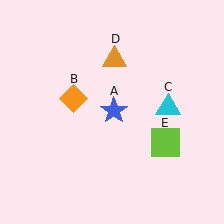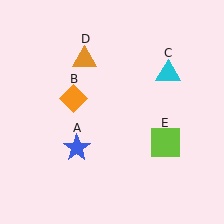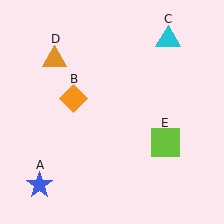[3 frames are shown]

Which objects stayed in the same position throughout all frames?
Orange diamond (object B) and lime square (object E) remained stationary.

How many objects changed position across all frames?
3 objects changed position: blue star (object A), cyan triangle (object C), orange triangle (object D).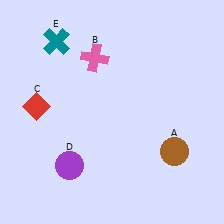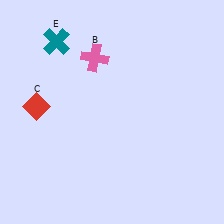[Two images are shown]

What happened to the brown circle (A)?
The brown circle (A) was removed in Image 2. It was in the bottom-right area of Image 1.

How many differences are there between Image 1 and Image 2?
There are 2 differences between the two images.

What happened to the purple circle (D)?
The purple circle (D) was removed in Image 2. It was in the bottom-left area of Image 1.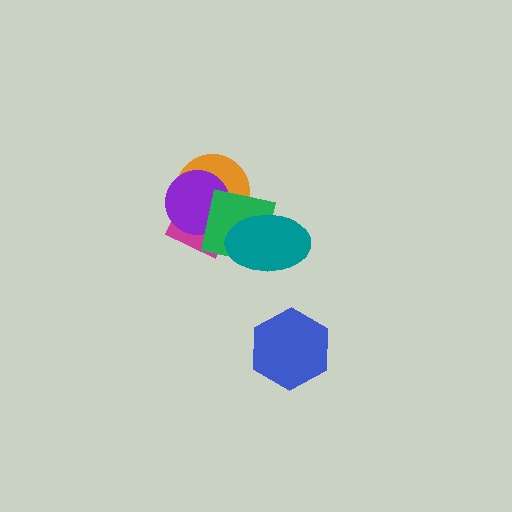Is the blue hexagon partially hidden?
No, no other shape covers it.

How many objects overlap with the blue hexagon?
0 objects overlap with the blue hexagon.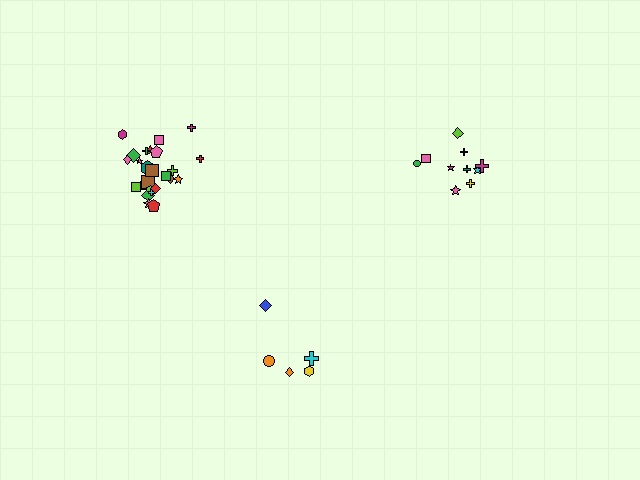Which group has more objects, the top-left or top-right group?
The top-left group.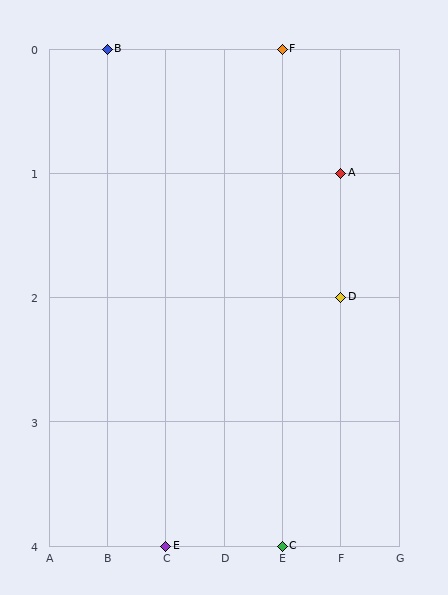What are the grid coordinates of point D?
Point D is at grid coordinates (F, 2).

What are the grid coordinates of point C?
Point C is at grid coordinates (E, 4).